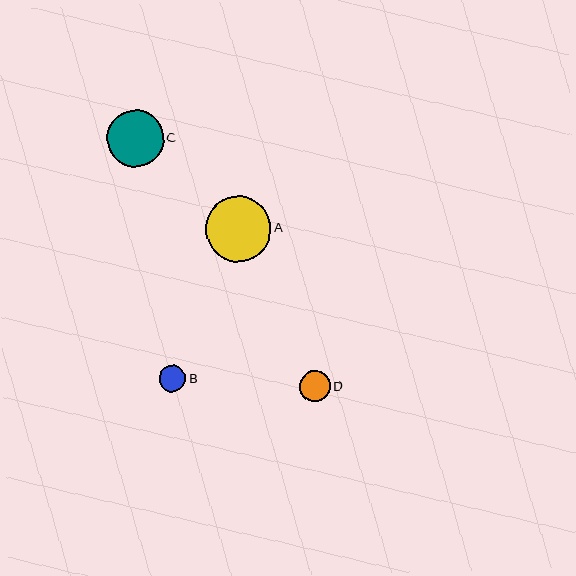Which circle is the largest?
Circle A is the largest with a size of approximately 66 pixels.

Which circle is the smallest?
Circle B is the smallest with a size of approximately 27 pixels.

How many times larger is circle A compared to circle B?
Circle A is approximately 2.5 times the size of circle B.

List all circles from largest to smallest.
From largest to smallest: A, C, D, B.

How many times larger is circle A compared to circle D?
Circle A is approximately 2.1 times the size of circle D.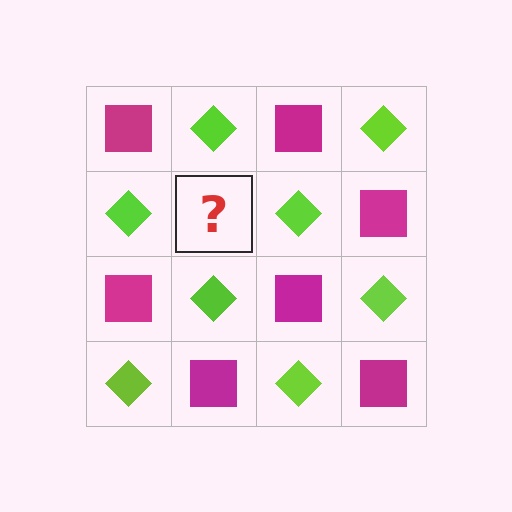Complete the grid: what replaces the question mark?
The question mark should be replaced with a magenta square.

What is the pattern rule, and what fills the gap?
The rule is that it alternates magenta square and lime diamond in a checkerboard pattern. The gap should be filled with a magenta square.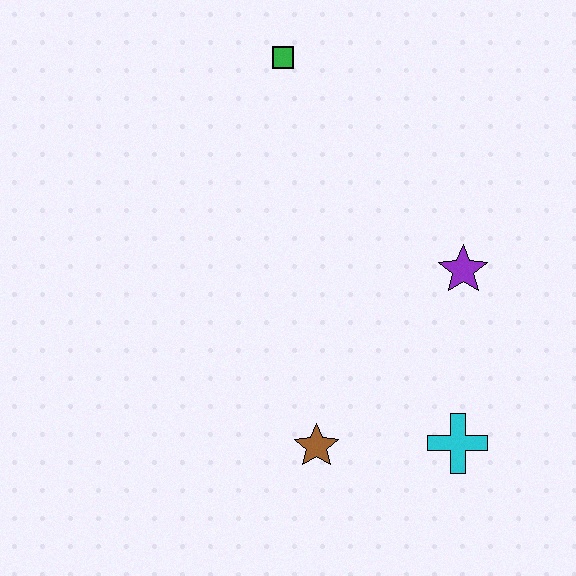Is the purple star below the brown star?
No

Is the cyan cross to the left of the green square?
No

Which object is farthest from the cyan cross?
The green square is farthest from the cyan cross.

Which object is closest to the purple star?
The cyan cross is closest to the purple star.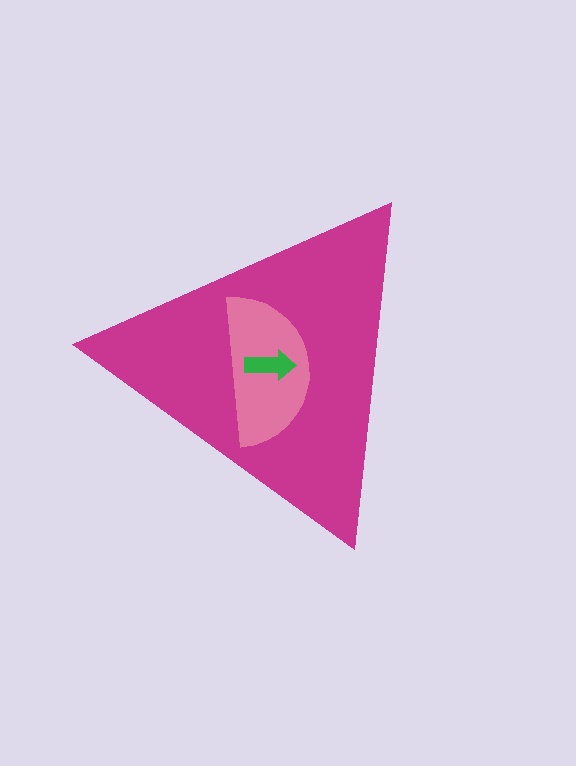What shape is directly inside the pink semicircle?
The green arrow.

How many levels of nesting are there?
3.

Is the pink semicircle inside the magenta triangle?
Yes.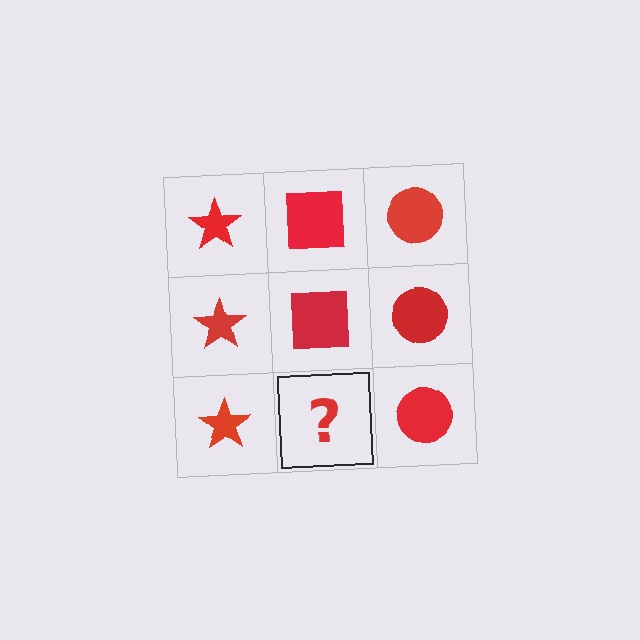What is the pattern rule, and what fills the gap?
The rule is that each column has a consistent shape. The gap should be filled with a red square.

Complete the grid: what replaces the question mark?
The question mark should be replaced with a red square.